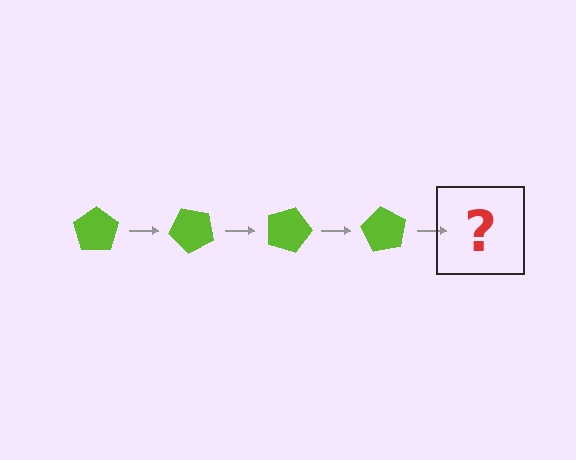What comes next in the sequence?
The next element should be a lime pentagon rotated 180 degrees.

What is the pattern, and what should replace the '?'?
The pattern is that the pentagon rotates 45 degrees each step. The '?' should be a lime pentagon rotated 180 degrees.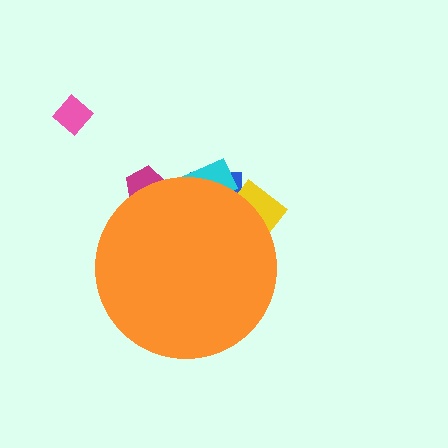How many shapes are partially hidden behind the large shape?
4 shapes are partially hidden.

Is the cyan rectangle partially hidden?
Yes, the cyan rectangle is partially hidden behind the orange circle.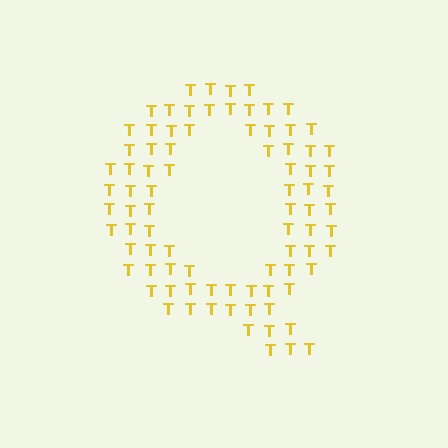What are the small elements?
The small elements are letter T's.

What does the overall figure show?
The overall figure shows the letter Q.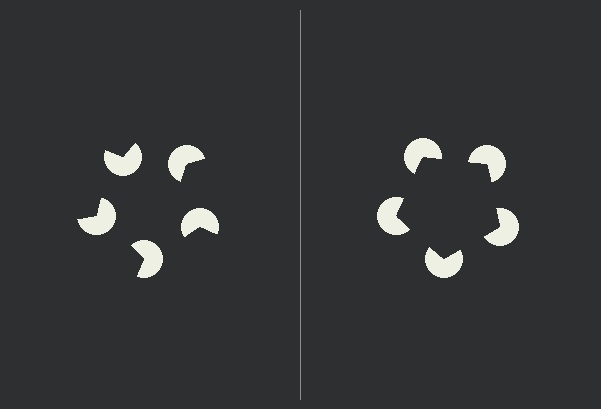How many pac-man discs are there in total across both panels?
10 — 5 on each side.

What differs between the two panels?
The pac-man discs are positioned identically on both sides; only the wedge orientations differ. On the right they align to a pentagon; on the left they are misaligned.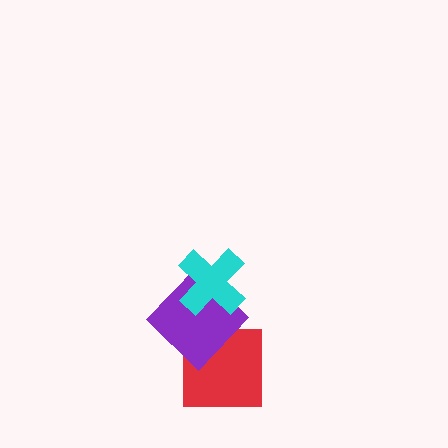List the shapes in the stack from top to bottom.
From top to bottom: the cyan cross, the purple diamond, the red square.